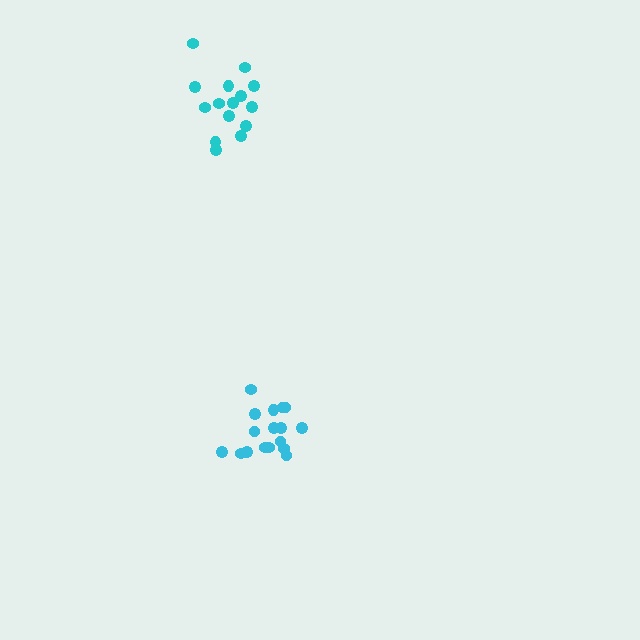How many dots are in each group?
Group 1: 15 dots, Group 2: 17 dots (32 total).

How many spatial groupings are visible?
There are 2 spatial groupings.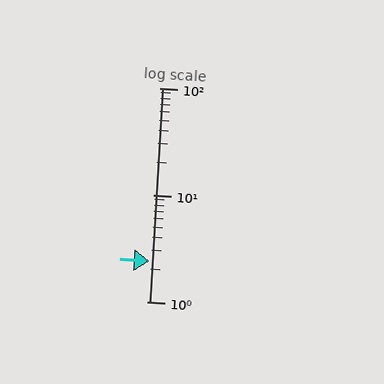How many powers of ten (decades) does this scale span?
The scale spans 2 decades, from 1 to 100.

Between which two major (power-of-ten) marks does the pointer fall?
The pointer is between 1 and 10.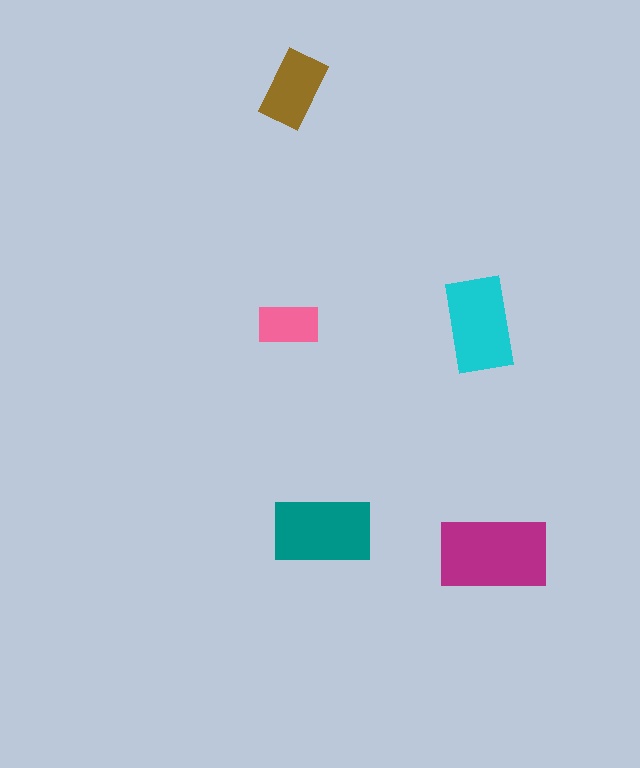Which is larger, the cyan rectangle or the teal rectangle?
The teal one.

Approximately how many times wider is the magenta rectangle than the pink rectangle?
About 2 times wider.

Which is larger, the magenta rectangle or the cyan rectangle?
The magenta one.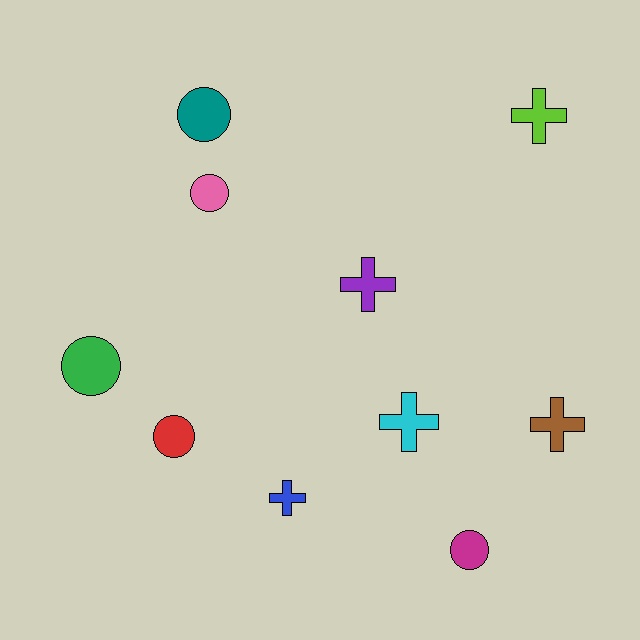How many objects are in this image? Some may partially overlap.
There are 10 objects.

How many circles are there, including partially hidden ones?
There are 5 circles.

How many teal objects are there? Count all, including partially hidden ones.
There is 1 teal object.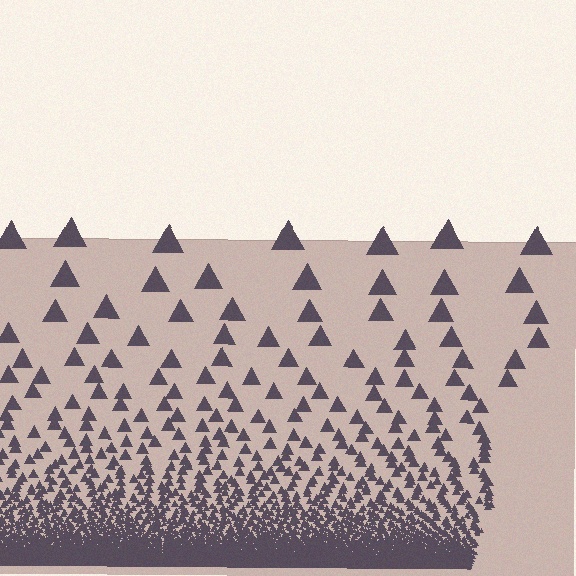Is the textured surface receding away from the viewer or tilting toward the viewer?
The surface appears to tilt toward the viewer. Texture elements get larger and sparser toward the top.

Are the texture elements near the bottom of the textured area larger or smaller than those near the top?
Smaller. The gradient is inverted — elements near the bottom are smaller and denser.